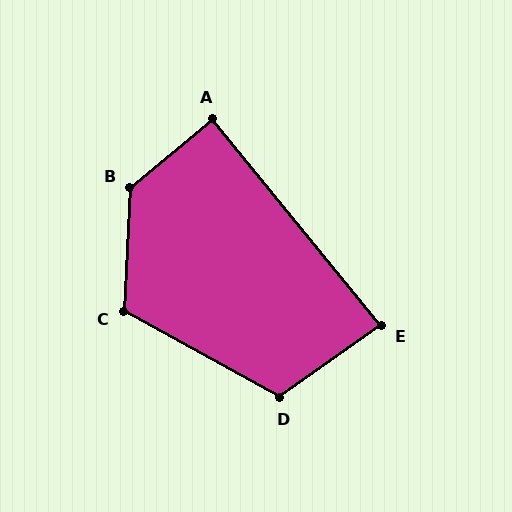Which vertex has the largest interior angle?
B, at approximately 132 degrees.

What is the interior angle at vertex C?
Approximately 116 degrees (obtuse).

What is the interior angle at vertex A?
Approximately 90 degrees (approximately right).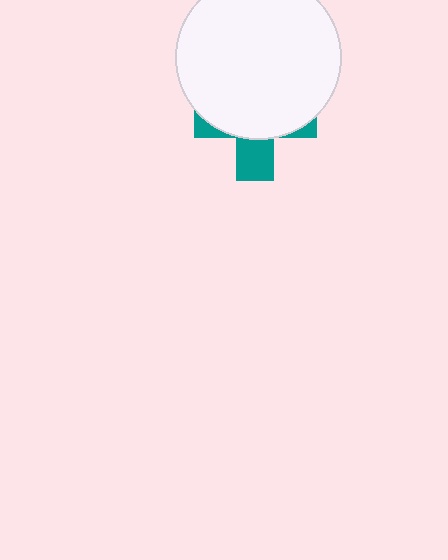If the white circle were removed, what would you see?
You would see the complete teal cross.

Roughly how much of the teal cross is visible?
A small part of it is visible (roughly 31%).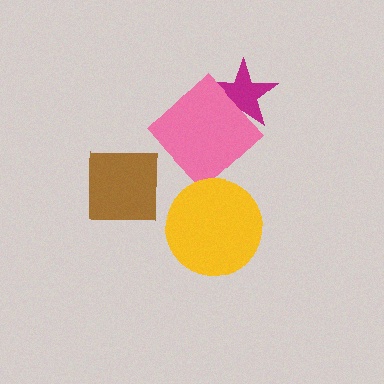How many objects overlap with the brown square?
0 objects overlap with the brown square.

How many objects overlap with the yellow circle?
0 objects overlap with the yellow circle.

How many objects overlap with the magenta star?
1 object overlaps with the magenta star.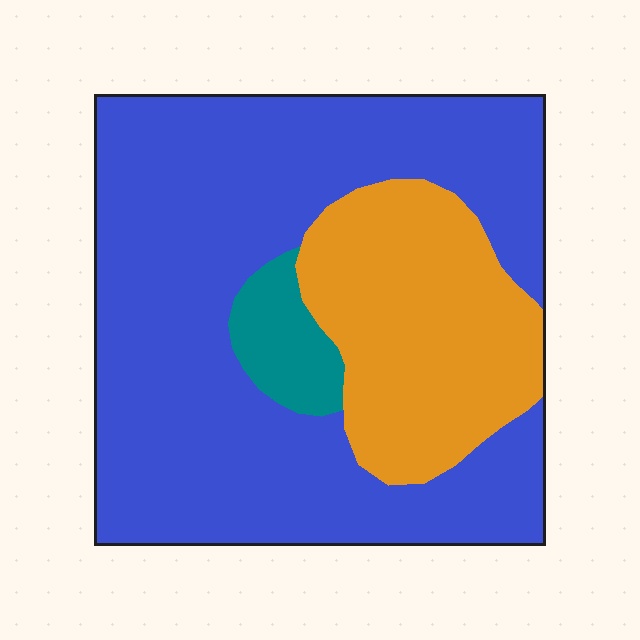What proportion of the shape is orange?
Orange covers about 25% of the shape.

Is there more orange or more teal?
Orange.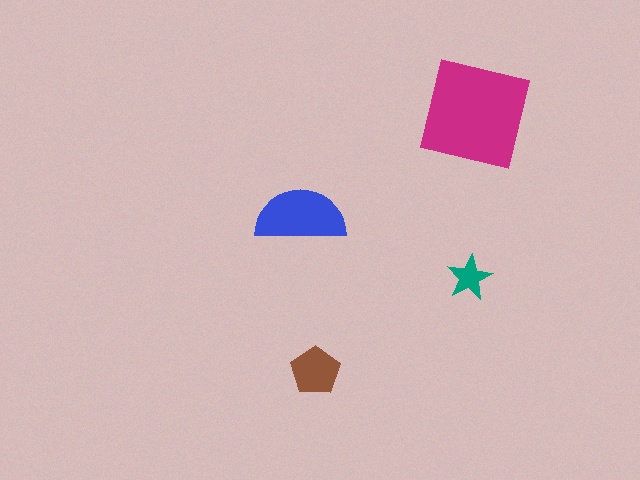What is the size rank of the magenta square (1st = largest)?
1st.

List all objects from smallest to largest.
The teal star, the brown pentagon, the blue semicircle, the magenta square.